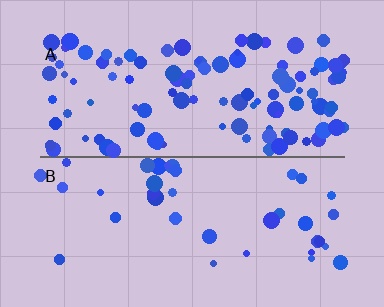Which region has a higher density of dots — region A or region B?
A (the top).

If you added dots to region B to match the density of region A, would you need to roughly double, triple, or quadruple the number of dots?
Approximately triple.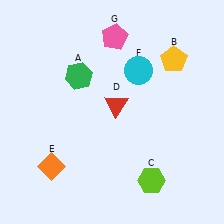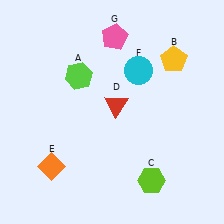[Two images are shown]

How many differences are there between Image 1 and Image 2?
There is 1 difference between the two images.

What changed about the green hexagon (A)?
In Image 1, A is green. In Image 2, it changed to lime.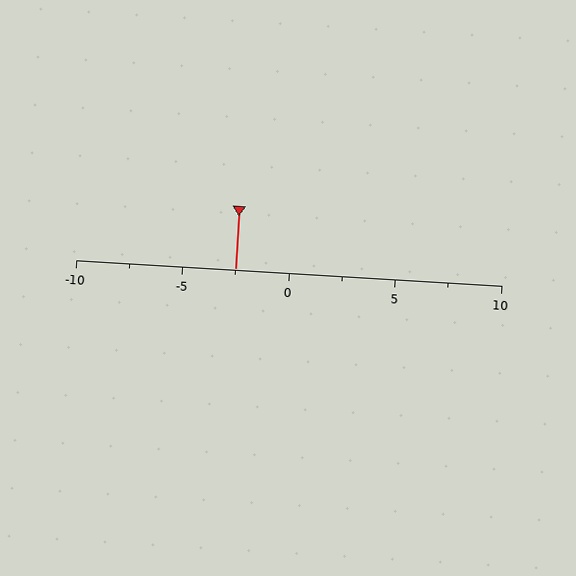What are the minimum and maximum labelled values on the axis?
The axis runs from -10 to 10.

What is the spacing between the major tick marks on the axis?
The major ticks are spaced 5 apart.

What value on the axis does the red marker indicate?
The marker indicates approximately -2.5.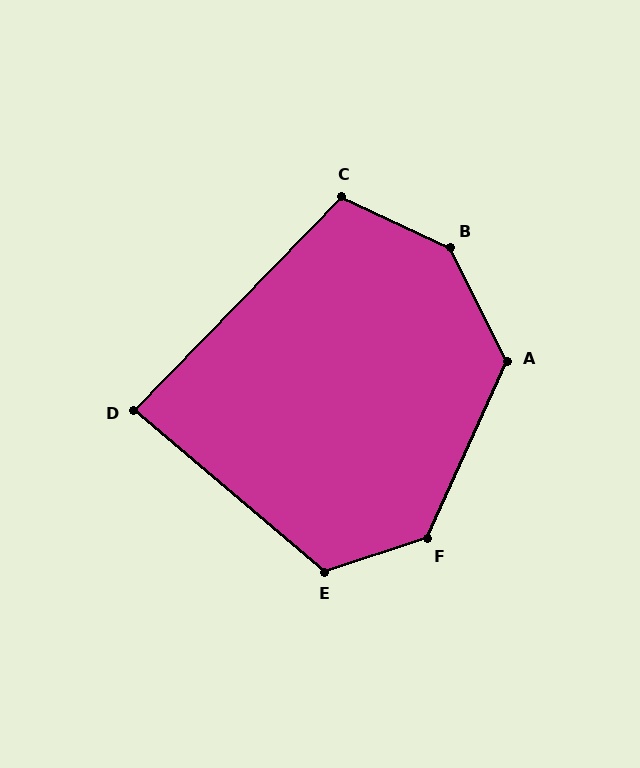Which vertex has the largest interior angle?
B, at approximately 142 degrees.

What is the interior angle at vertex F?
Approximately 132 degrees (obtuse).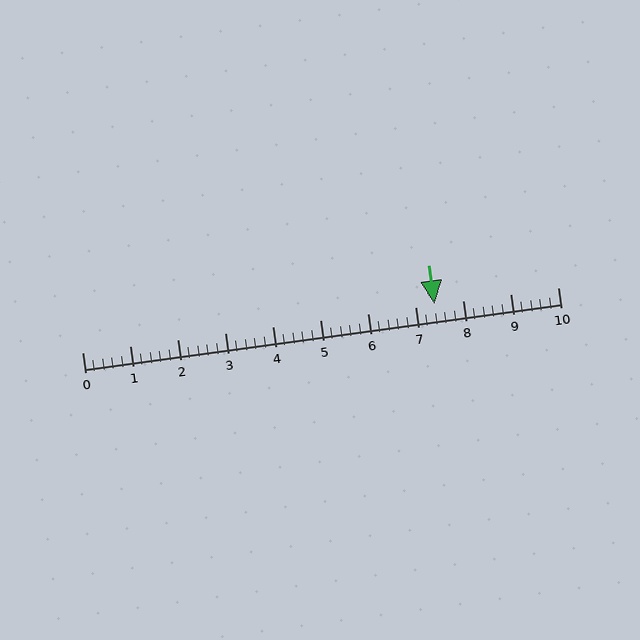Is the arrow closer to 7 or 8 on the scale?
The arrow is closer to 7.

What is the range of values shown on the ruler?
The ruler shows values from 0 to 10.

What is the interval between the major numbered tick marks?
The major tick marks are spaced 1 units apart.